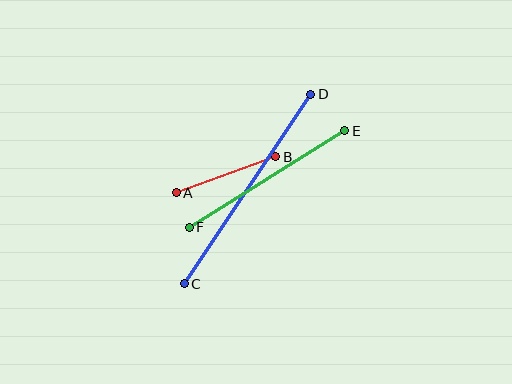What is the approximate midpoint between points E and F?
The midpoint is at approximately (267, 179) pixels.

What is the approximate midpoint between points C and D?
The midpoint is at approximately (248, 189) pixels.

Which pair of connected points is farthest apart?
Points C and D are farthest apart.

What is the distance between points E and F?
The distance is approximately 183 pixels.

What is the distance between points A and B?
The distance is approximately 106 pixels.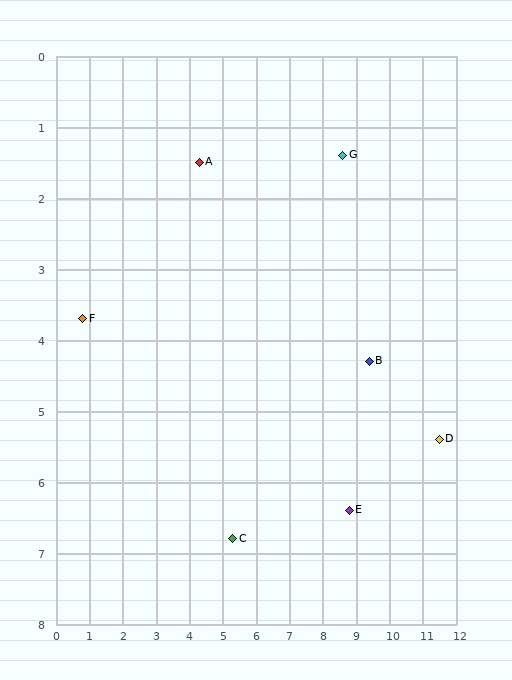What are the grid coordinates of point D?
Point D is at approximately (11.5, 5.4).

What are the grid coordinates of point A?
Point A is at approximately (4.3, 1.5).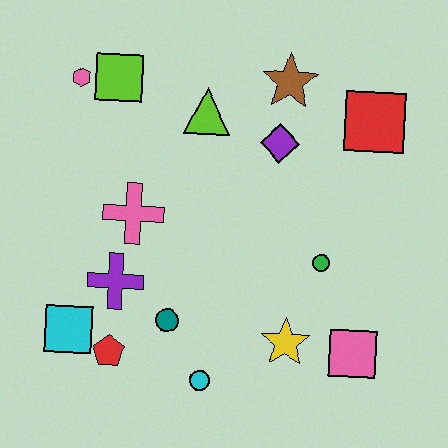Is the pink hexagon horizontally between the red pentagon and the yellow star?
No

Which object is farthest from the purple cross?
The red square is farthest from the purple cross.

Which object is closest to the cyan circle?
The teal circle is closest to the cyan circle.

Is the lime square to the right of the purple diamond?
No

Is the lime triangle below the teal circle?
No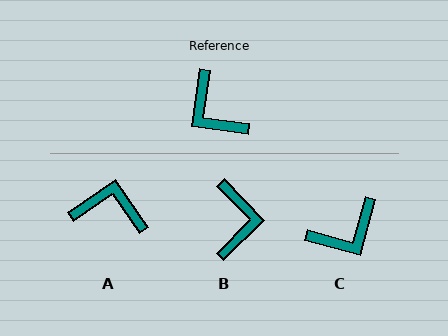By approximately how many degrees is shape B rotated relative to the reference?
Approximately 143 degrees counter-clockwise.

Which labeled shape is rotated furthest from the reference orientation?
B, about 143 degrees away.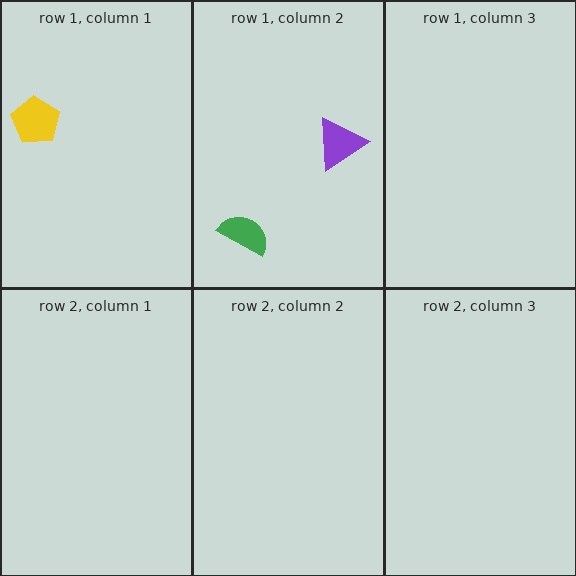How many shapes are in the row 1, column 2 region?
2.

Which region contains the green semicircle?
The row 1, column 2 region.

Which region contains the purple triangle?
The row 1, column 2 region.